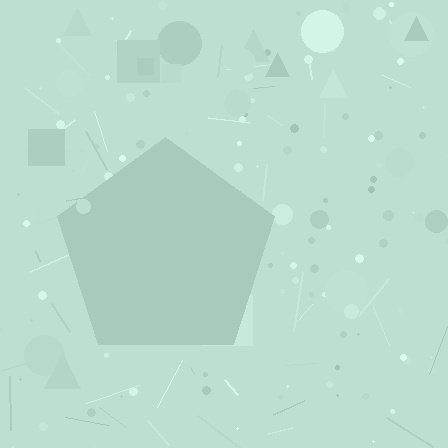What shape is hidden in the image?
A pentagon is hidden in the image.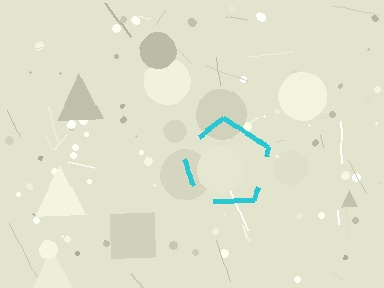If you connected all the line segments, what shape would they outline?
They would outline a pentagon.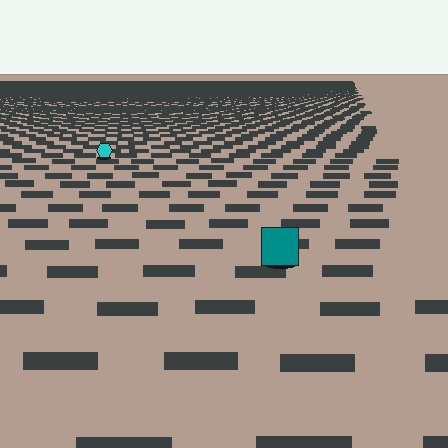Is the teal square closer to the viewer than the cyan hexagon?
Yes. The teal square is closer — you can tell from the texture gradient: the ground texture is coarser near it.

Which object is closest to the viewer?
The teal square is closest. The texture marks near it are larger and more spread out.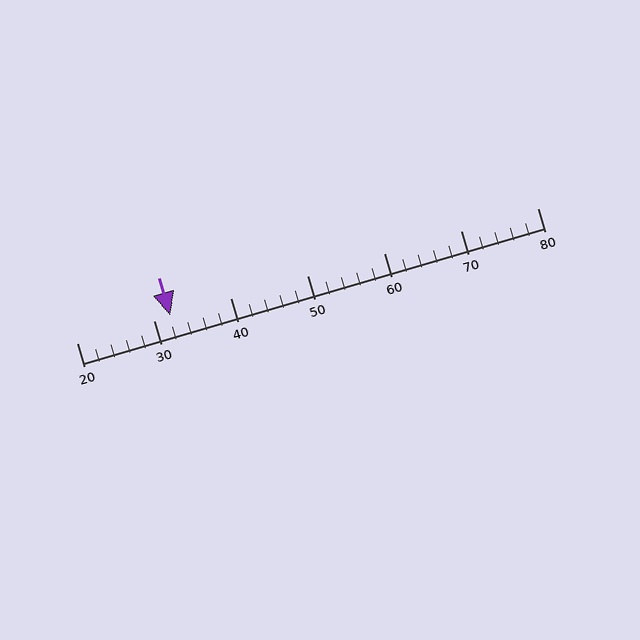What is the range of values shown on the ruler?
The ruler shows values from 20 to 80.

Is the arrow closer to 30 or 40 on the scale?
The arrow is closer to 30.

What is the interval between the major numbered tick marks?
The major tick marks are spaced 10 units apart.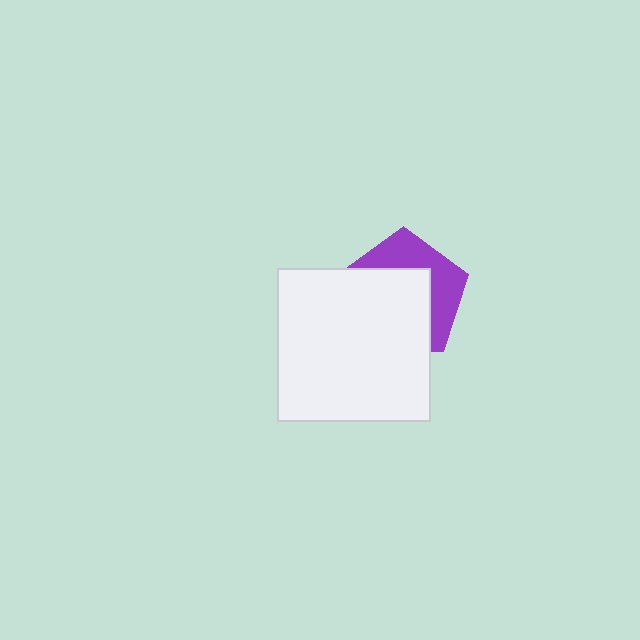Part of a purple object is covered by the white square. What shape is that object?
It is a pentagon.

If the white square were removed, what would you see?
You would see the complete purple pentagon.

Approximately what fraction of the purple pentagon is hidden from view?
Roughly 61% of the purple pentagon is hidden behind the white square.